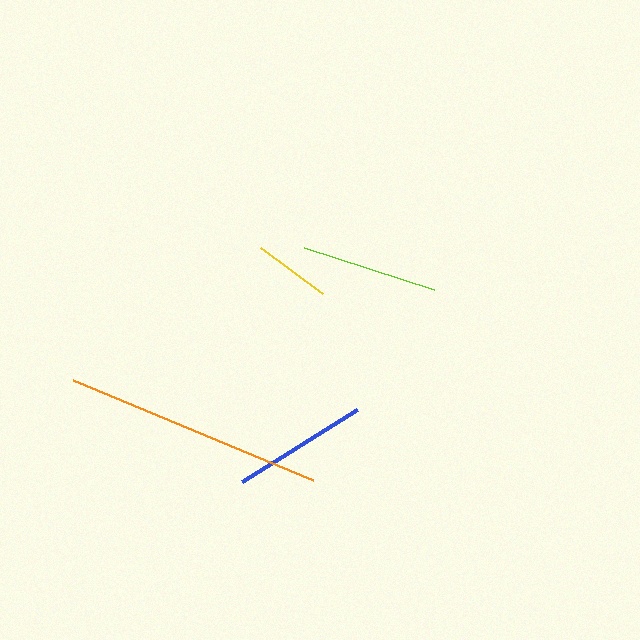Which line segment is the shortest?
The yellow line is the shortest at approximately 77 pixels.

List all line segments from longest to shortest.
From longest to shortest: orange, lime, blue, yellow.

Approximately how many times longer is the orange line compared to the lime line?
The orange line is approximately 1.9 times the length of the lime line.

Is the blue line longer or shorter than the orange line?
The orange line is longer than the blue line.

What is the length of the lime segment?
The lime segment is approximately 136 pixels long.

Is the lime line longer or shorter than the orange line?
The orange line is longer than the lime line.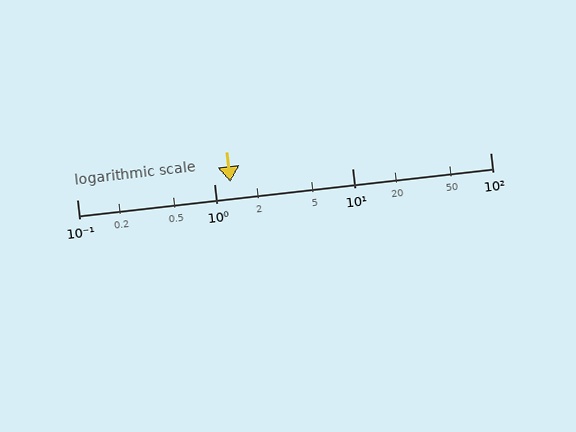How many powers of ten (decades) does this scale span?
The scale spans 3 decades, from 0.1 to 100.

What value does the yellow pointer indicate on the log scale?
The pointer indicates approximately 1.3.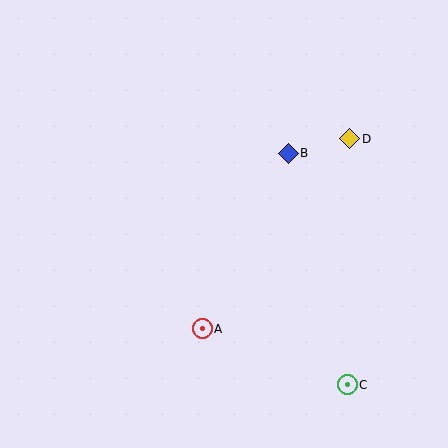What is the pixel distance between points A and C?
The distance between A and C is 155 pixels.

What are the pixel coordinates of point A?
Point A is at (202, 329).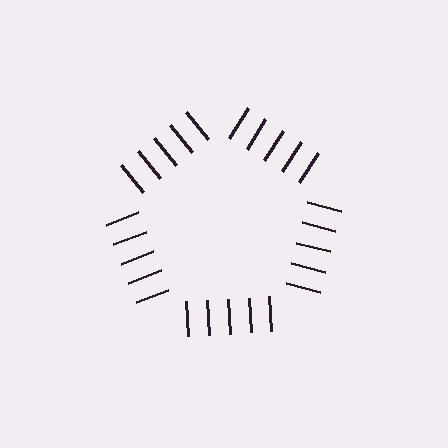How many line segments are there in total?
25 — 5 along each of the 5 edges.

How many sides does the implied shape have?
5 sides — the line-ends trace a pentagon.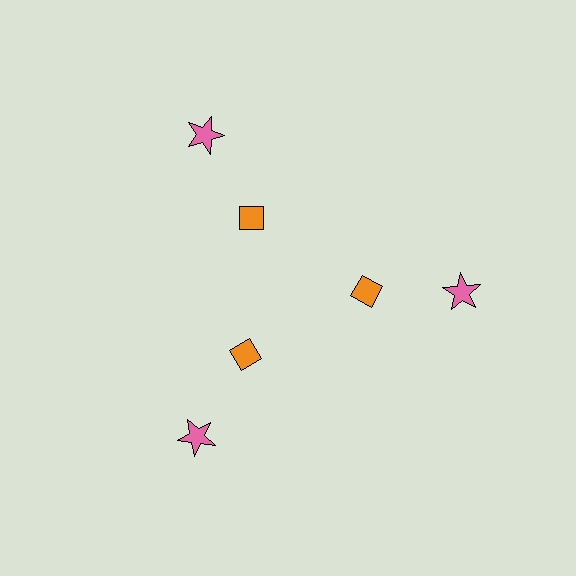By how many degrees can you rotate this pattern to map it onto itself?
The pattern maps onto itself every 120 degrees of rotation.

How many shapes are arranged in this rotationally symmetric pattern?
There are 6 shapes, arranged in 3 groups of 2.